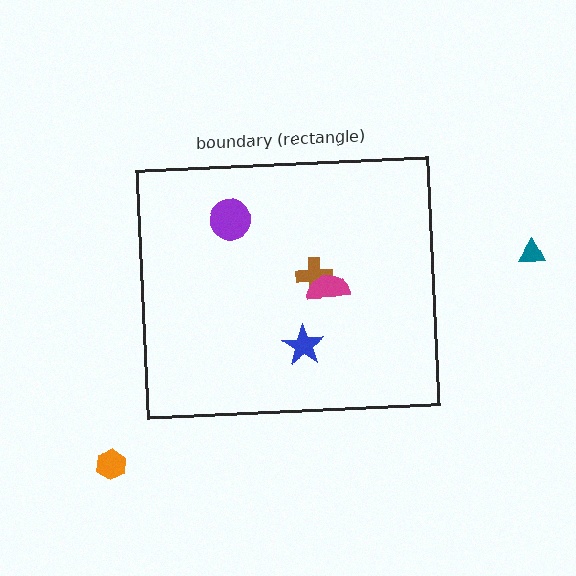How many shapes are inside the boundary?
4 inside, 2 outside.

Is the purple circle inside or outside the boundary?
Inside.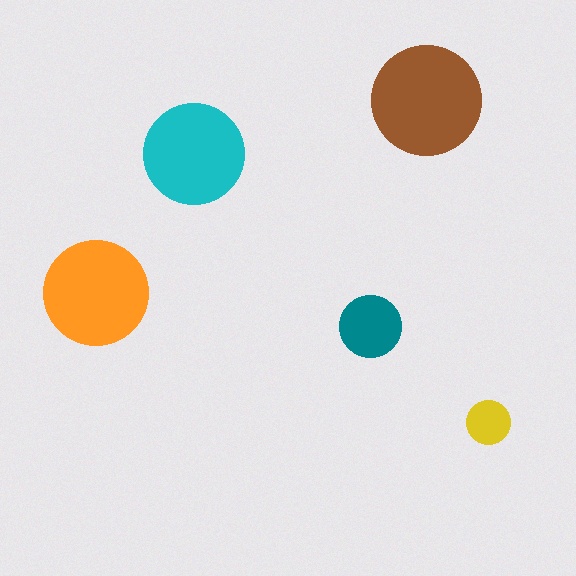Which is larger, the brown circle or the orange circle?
The brown one.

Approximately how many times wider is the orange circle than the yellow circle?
About 2.5 times wider.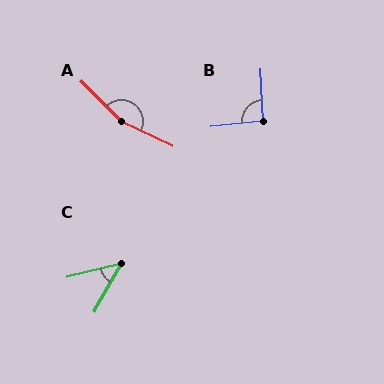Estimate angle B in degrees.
Approximately 93 degrees.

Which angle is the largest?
A, at approximately 161 degrees.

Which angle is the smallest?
C, at approximately 46 degrees.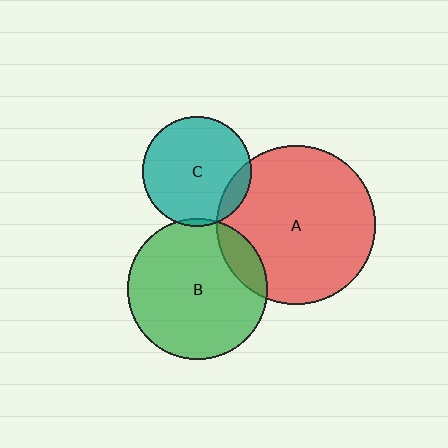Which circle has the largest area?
Circle A (red).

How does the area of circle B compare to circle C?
Approximately 1.6 times.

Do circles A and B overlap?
Yes.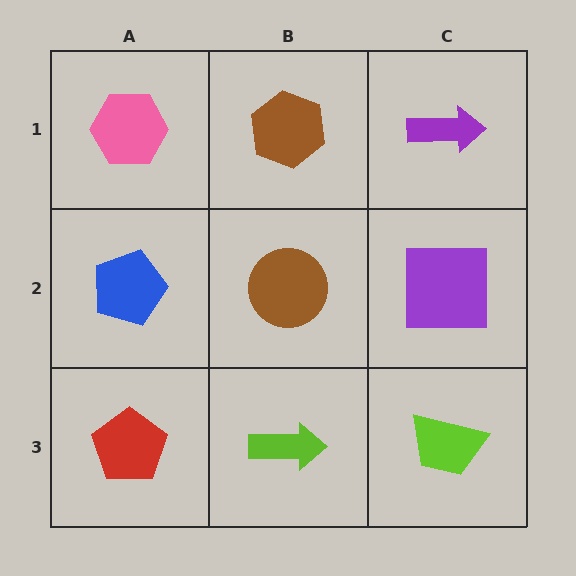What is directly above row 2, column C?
A purple arrow.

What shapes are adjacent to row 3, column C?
A purple square (row 2, column C), a lime arrow (row 3, column B).